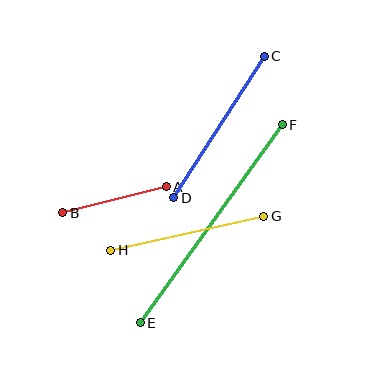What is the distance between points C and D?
The distance is approximately 168 pixels.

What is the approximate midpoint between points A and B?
The midpoint is at approximately (115, 200) pixels.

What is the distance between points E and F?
The distance is approximately 244 pixels.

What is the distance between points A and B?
The distance is approximately 106 pixels.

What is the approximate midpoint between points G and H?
The midpoint is at approximately (187, 233) pixels.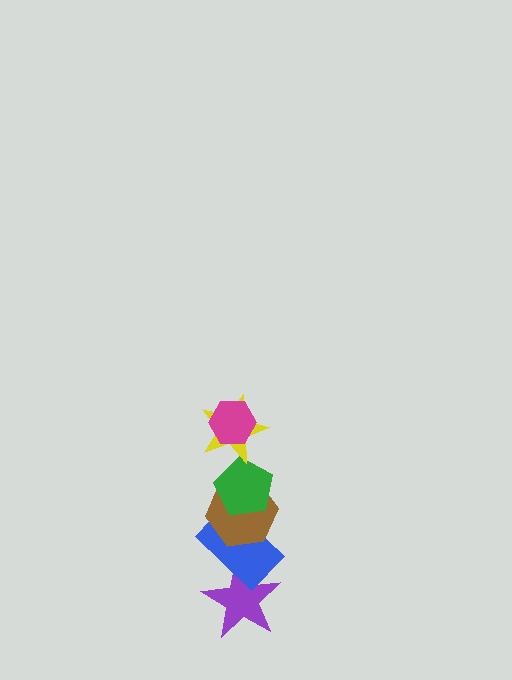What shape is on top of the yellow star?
The magenta hexagon is on top of the yellow star.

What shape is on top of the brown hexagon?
The green pentagon is on top of the brown hexagon.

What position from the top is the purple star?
The purple star is 6th from the top.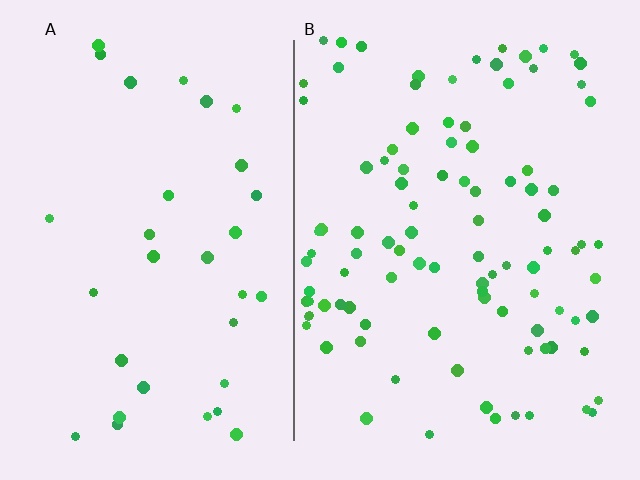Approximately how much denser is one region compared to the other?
Approximately 3.1× — region B over region A.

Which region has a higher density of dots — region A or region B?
B (the right).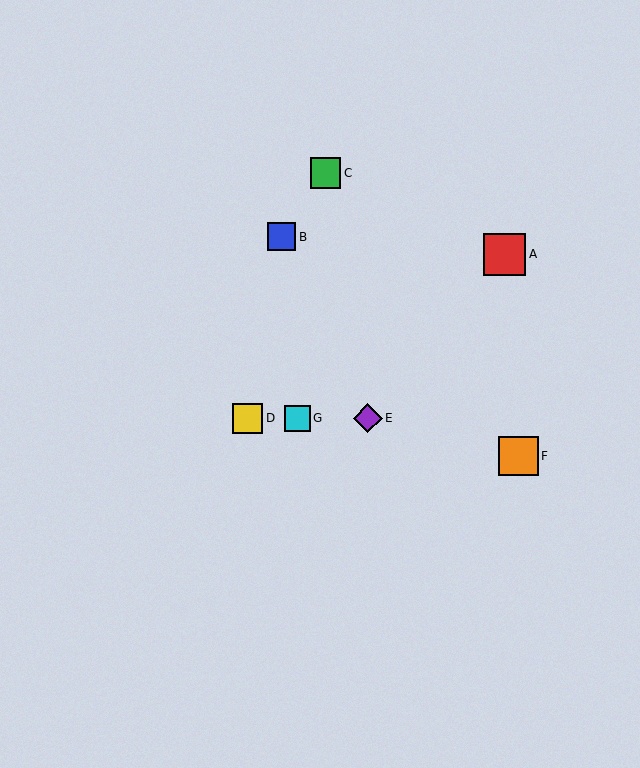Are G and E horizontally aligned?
Yes, both are at y≈418.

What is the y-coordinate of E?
Object E is at y≈418.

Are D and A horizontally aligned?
No, D is at y≈418 and A is at y≈254.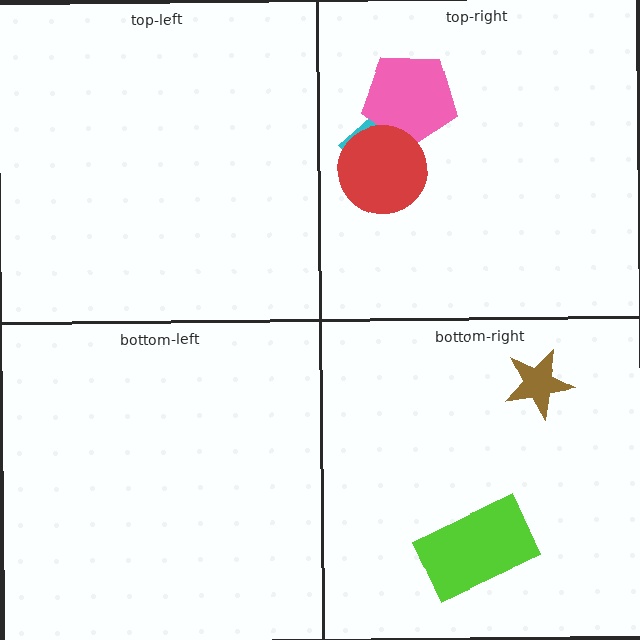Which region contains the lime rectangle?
The bottom-right region.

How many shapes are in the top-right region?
3.